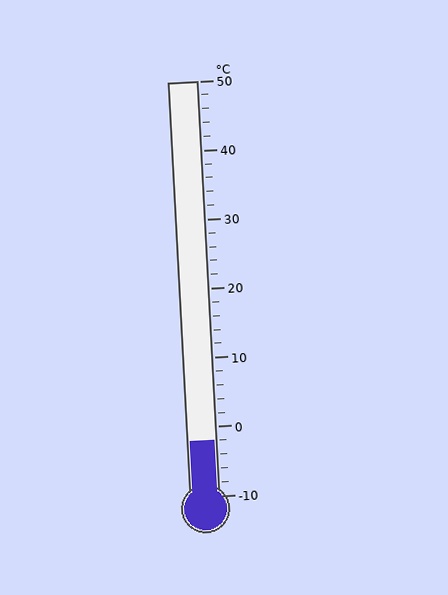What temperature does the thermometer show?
The thermometer shows approximately -2°C.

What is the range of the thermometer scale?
The thermometer scale ranges from -10°C to 50°C.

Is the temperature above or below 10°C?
The temperature is below 10°C.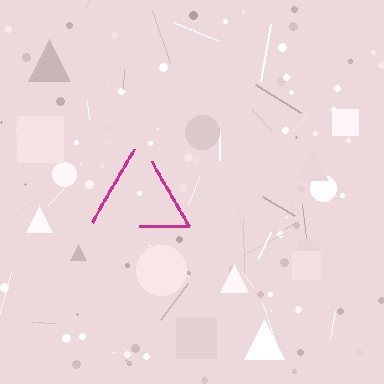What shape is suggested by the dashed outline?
The dashed outline suggests a triangle.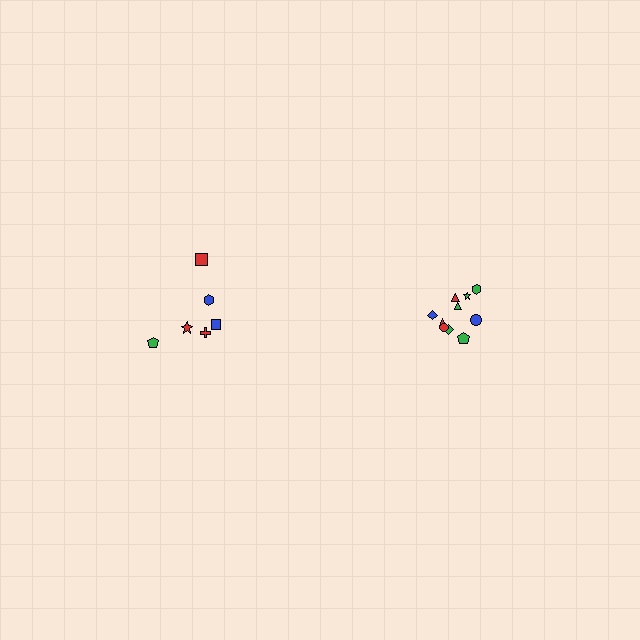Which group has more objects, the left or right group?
The right group.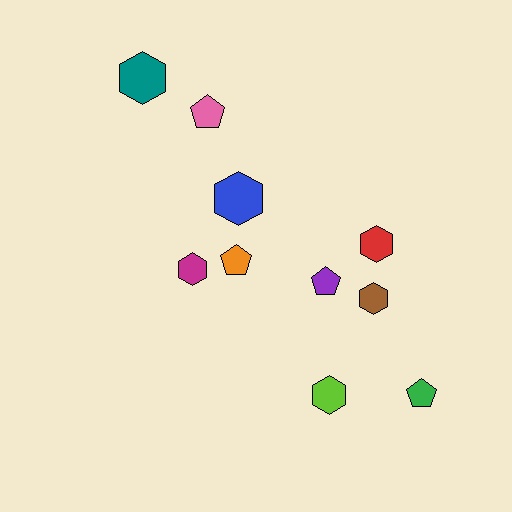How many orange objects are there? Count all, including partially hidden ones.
There is 1 orange object.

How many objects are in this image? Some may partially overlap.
There are 10 objects.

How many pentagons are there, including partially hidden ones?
There are 4 pentagons.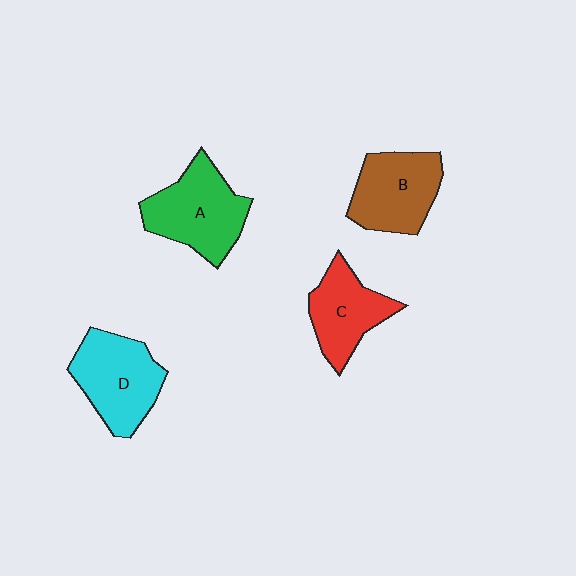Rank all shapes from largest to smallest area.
From largest to smallest: A (green), D (cyan), B (brown), C (red).